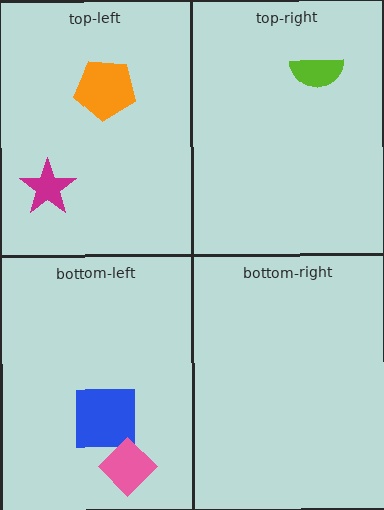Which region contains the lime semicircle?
The top-right region.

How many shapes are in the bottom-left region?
2.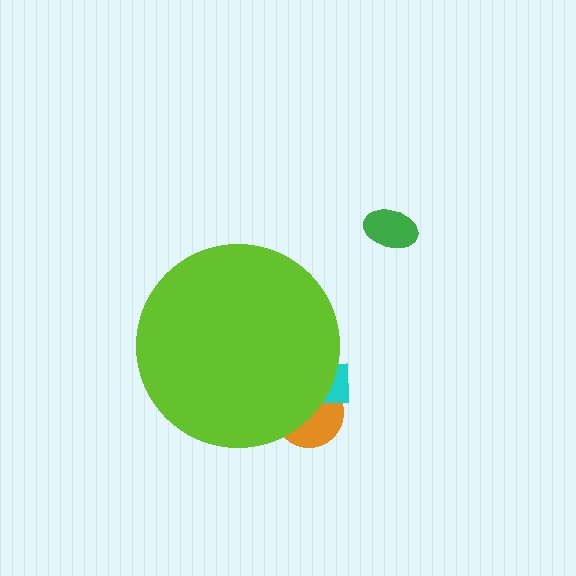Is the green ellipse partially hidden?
No, the green ellipse is fully visible.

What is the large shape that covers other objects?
A lime circle.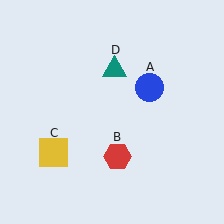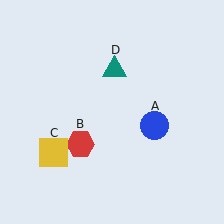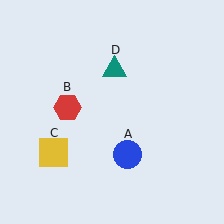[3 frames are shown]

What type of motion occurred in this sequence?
The blue circle (object A), red hexagon (object B) rotated clockwise around the center of the scene.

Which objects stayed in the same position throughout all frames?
Yellow square (object C) and teal triangle (object D) remained stationary.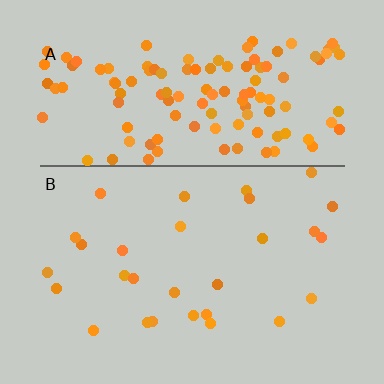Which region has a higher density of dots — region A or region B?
A (the top).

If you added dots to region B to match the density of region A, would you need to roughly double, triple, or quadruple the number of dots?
Approximately quadruple.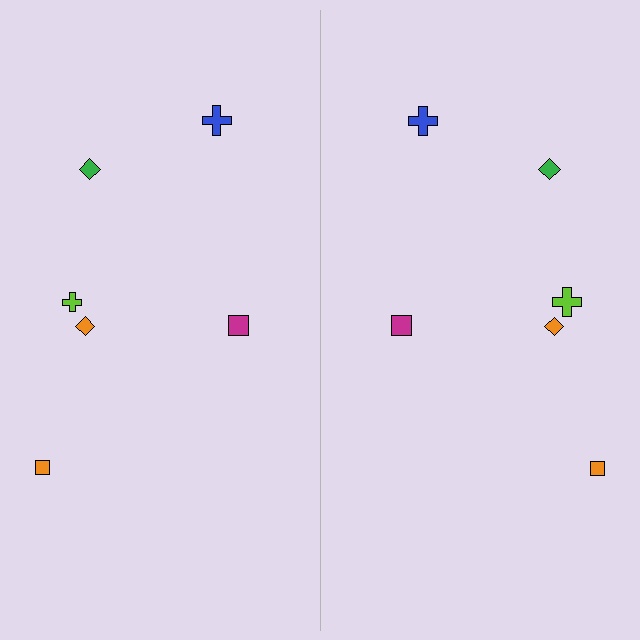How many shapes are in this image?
There are 12 shapes in this image.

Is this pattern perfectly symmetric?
No, the pattern is not perfectly symmetric. The lime cross on the right side has a different size than its mirror counterpart.